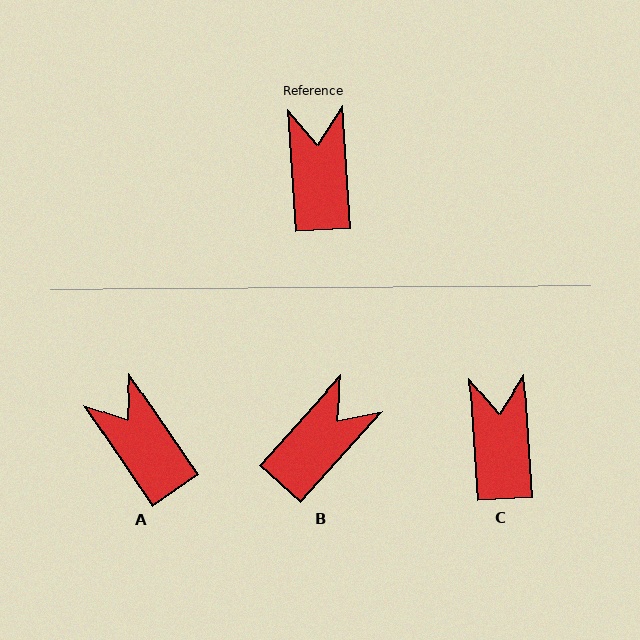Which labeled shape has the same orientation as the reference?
C.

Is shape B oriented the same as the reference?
No, it is off by about 46 degrees.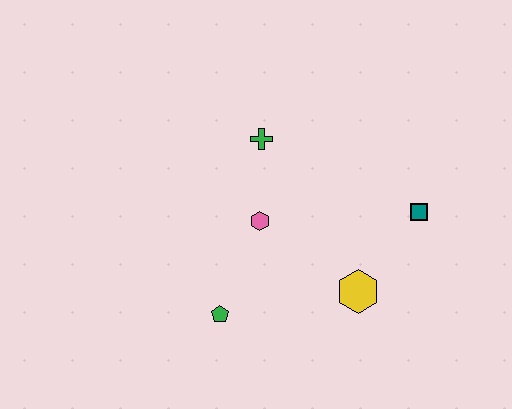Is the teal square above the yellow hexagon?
Yes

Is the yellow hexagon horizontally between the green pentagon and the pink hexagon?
No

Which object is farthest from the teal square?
The green pentagon is farthest from the teal square.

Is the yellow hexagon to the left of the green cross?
No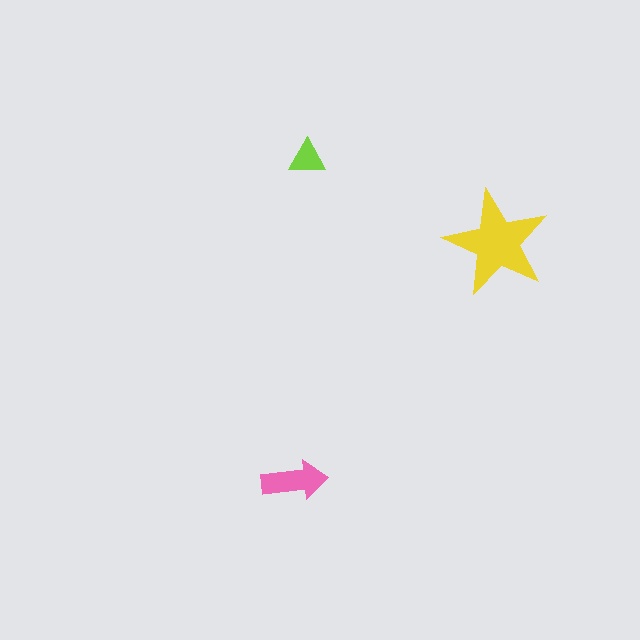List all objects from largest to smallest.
The yellow star, the pink arrow, the lime triangle.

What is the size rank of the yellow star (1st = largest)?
1st.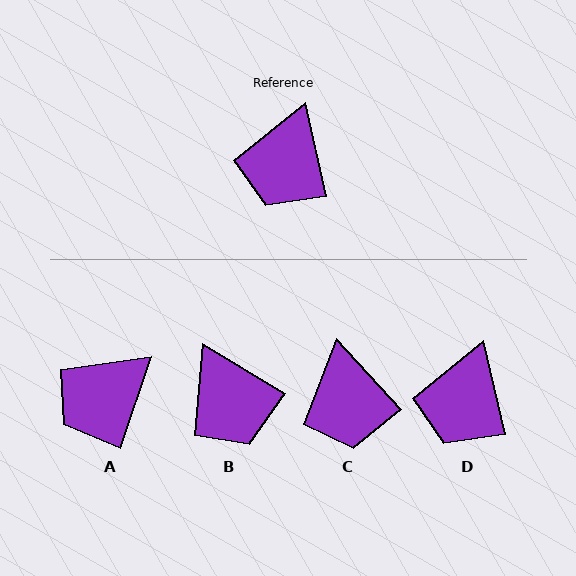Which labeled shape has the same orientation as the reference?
D.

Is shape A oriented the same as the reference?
No, it is off by about 31 degrees.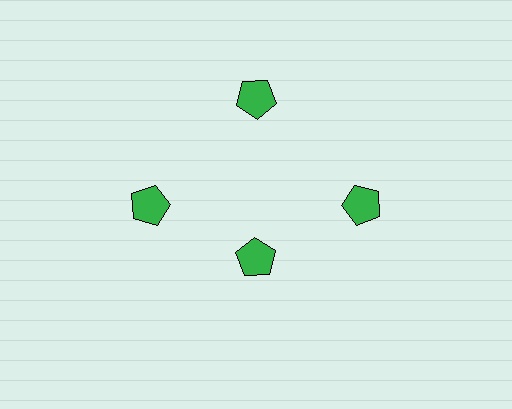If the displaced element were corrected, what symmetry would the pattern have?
It would have 4-fold rotational symmetry — the pattern would map onto itself every 90 degrees.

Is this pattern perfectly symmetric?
No. The 4 green pentagons are arranged in a ring, but one element near the 6 o'clock position is pulled inward toward the center, breaking the 4-fold rotational symmetry.